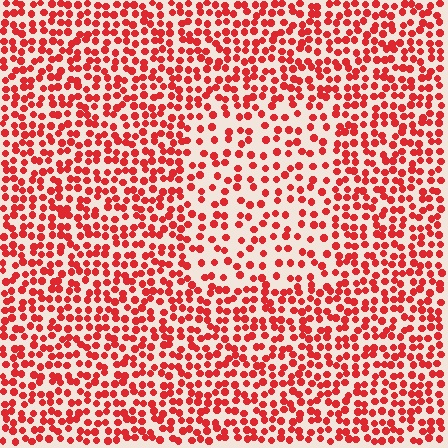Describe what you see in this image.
The image contains small red elements arranged at two different densities. A rectangle-shaped region is visible where the elements are less densely packed than the surrounding area.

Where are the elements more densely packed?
The elements are more densely packed outside the rectangle boundary.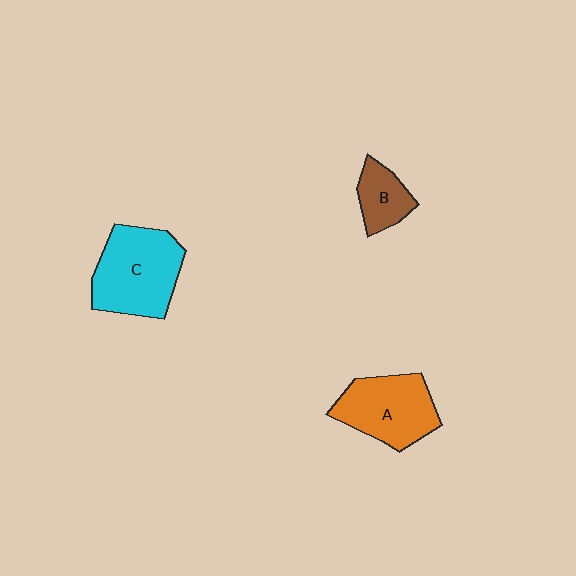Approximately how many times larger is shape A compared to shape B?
Approximately 2.0 times.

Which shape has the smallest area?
Shape B (brown).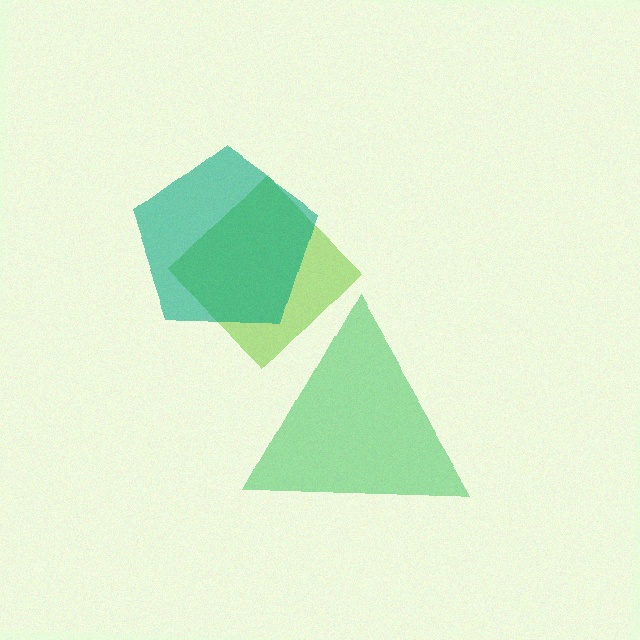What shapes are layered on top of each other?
The layered shapes are: a green triangle, a lime diamond, a teal pentagon.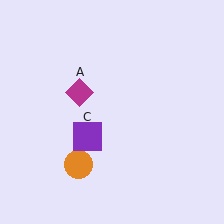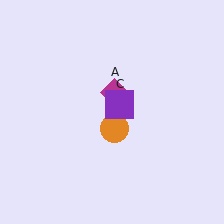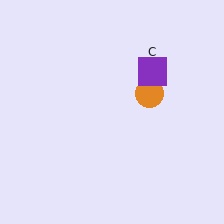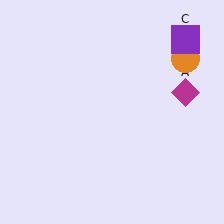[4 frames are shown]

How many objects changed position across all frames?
3 objects changed position: magenta diamond (object A), orange circle (object B), purple square (object C).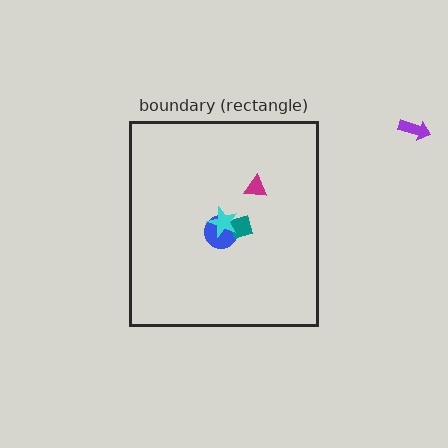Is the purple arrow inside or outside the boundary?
Outside.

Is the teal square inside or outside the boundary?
Inside.